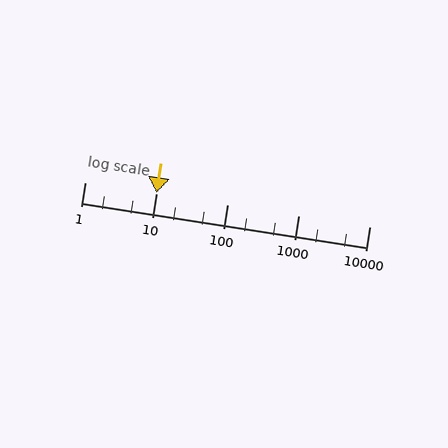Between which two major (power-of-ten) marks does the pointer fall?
The pointer is between 10 and 100.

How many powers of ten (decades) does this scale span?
The scale spans 4 decades, from 1 to 10000.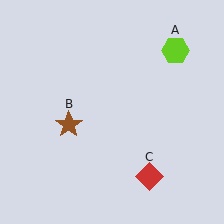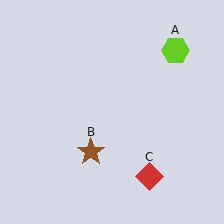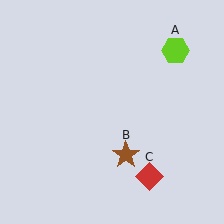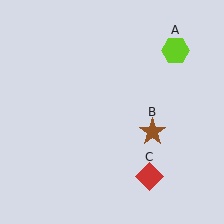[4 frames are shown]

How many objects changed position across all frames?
1 object changed position: brown star (object B).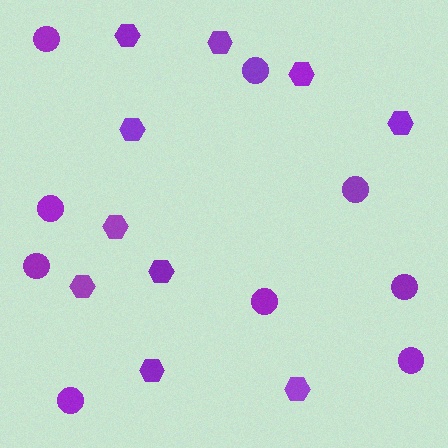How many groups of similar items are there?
There are 2 groups: one group of circles (9) and one group of hexagons (10).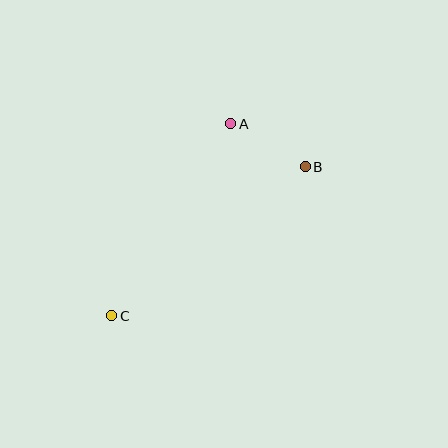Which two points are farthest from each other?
Points B and C are farthest from each other.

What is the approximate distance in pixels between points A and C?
The distance between A and C is approximately 226 pixels.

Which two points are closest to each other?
Points A and B are closest to each other.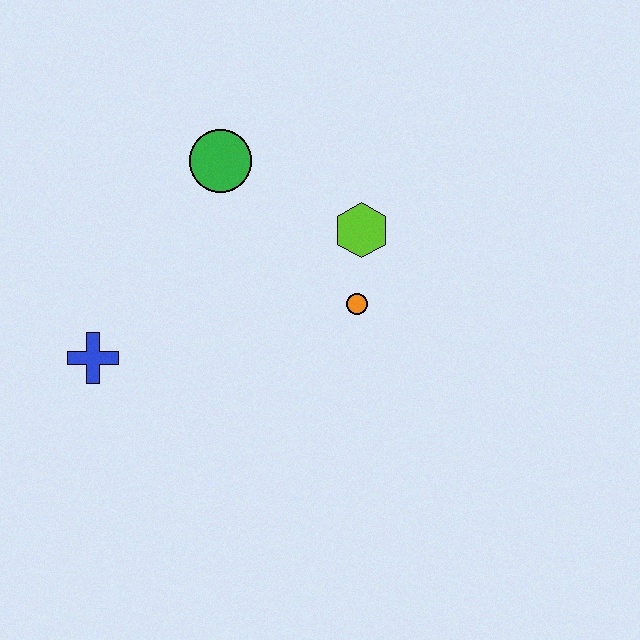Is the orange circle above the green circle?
No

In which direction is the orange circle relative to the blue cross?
The orange circle is to the right of the blue cross.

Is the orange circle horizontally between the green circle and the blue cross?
No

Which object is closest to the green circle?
The lime hexagon is closest to the green circle.